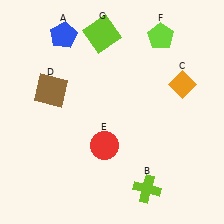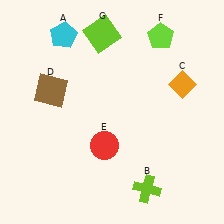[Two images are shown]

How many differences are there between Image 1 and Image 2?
There is 1 difference between the two images.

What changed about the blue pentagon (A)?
In Image 1, A is blue. In Image 2, it changed to cyan.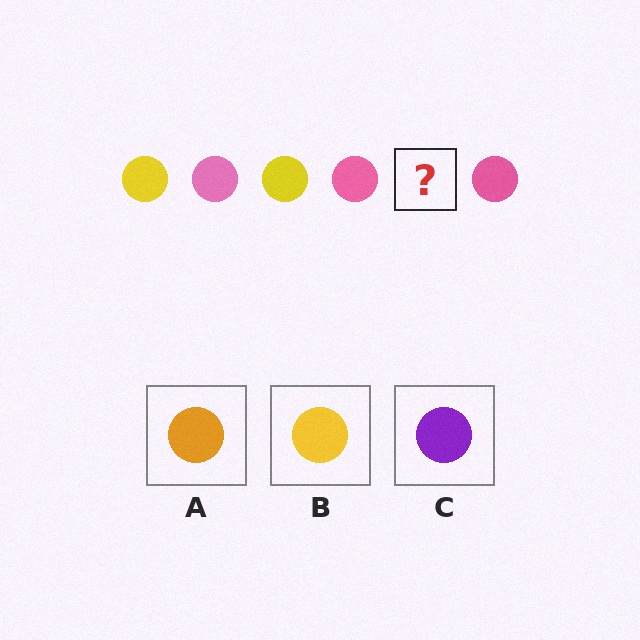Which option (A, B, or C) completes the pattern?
B.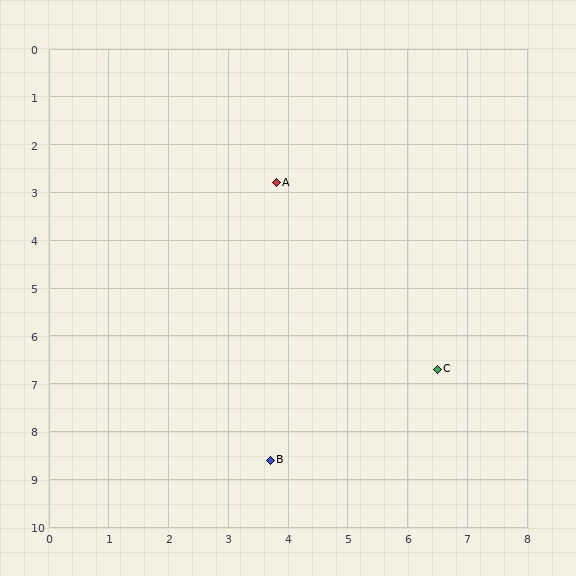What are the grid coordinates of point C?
Point C is at approximately (6.5, 6.7).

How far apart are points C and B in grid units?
Points C and B are about 3.4 grid units apart.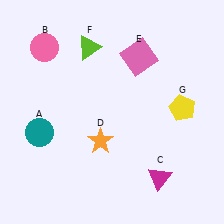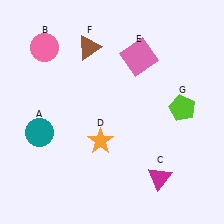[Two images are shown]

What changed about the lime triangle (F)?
In Image 1, F is lime. In Image 2, it changed to brown.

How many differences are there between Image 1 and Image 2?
There are 2 differences between the two images.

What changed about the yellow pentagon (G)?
In Image 1, G is yellow. In Image 2, it changed to lime.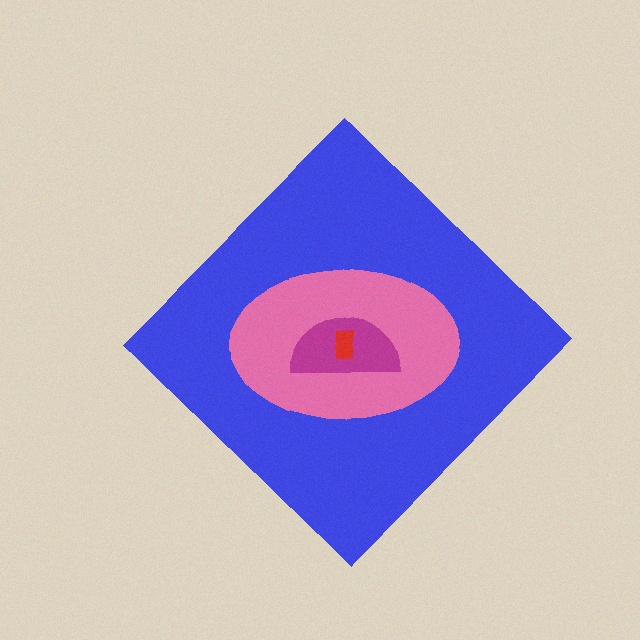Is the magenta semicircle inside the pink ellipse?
Yes.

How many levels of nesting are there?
4.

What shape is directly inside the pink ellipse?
The magenta semicircle.